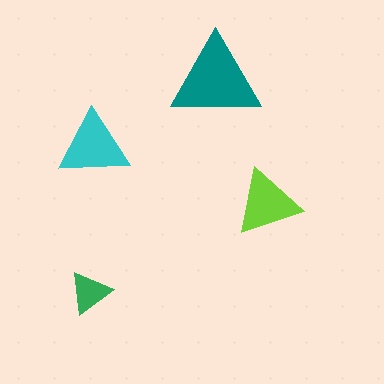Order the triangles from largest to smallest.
the teal one, the cyan one, the lime one, the green one.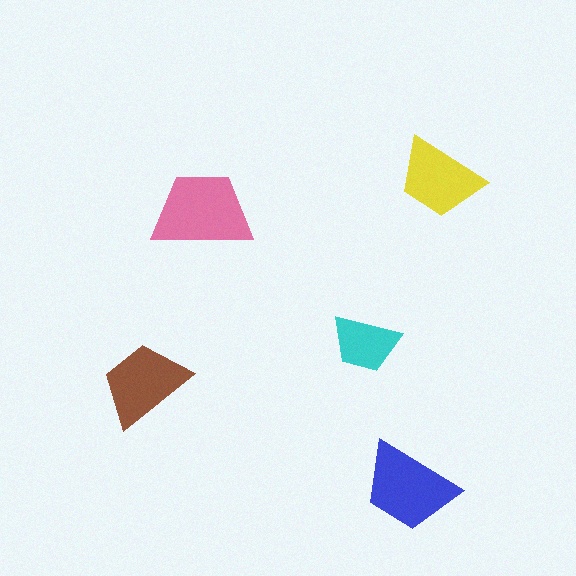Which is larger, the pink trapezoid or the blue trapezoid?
The pink one.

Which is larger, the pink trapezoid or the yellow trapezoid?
The pink one.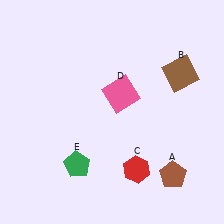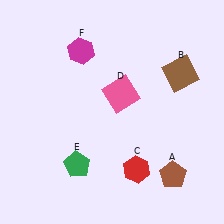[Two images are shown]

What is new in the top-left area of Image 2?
A magenta hexagon (F) was added in the top-left area of Image 2.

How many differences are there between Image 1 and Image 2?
There is 1 difference between the two images.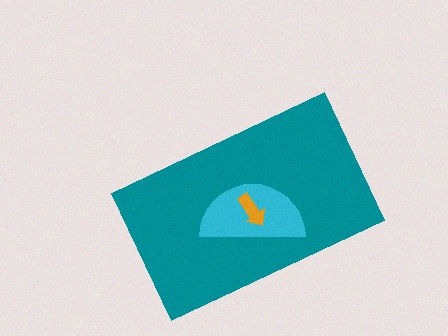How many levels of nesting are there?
3.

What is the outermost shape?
The teal rectangle.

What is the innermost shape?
The orange arrow.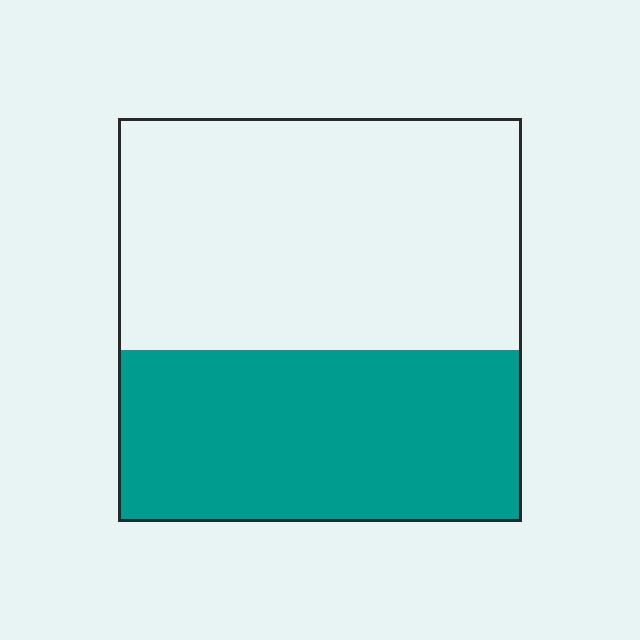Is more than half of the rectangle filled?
No.